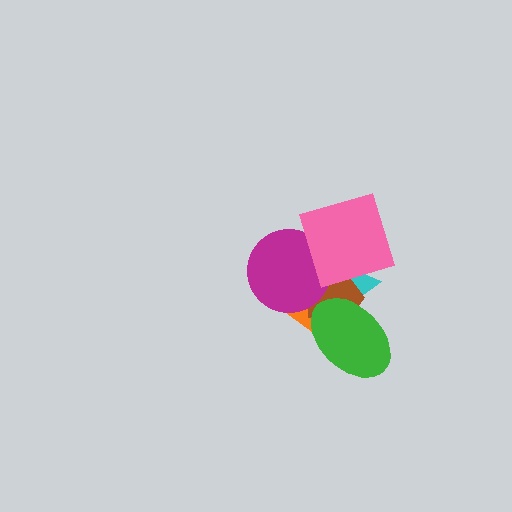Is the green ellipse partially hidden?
No, no other shape covers it.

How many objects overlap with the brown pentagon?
5 objects overlap with the brown pentagon.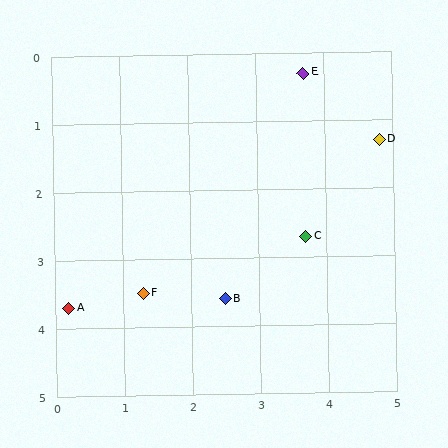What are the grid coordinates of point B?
Point B is at approximately (2.5, 3.6).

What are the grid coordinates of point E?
Point E is at approximately (3.7, 0.3).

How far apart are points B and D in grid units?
Points B and D are about 3.3 grid units apart.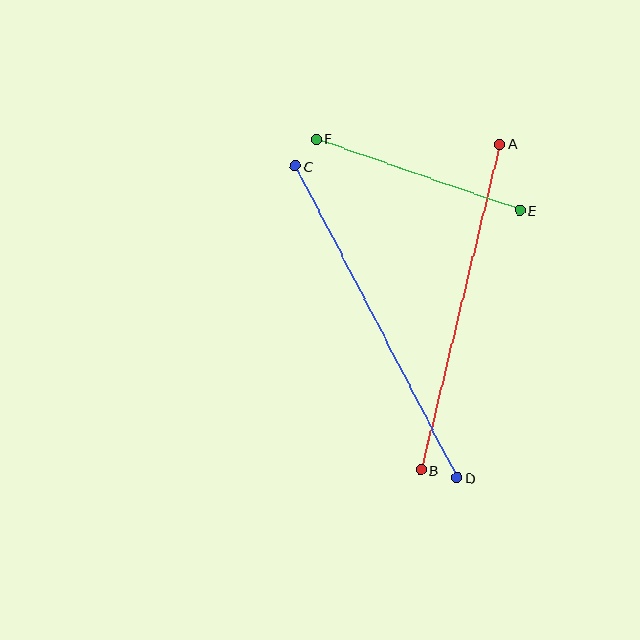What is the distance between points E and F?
The distance is approximately 216 pixels.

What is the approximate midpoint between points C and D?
The midpoint is at approximately (376, 322) pixels.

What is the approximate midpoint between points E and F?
The midpoint is at approximately (418, 175) pixels.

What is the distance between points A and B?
The distance is approximately 335 pixels.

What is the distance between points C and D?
The distance is approximately 352 pixels.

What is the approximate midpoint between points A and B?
The midpoint is at approximately (460, 307) pixels.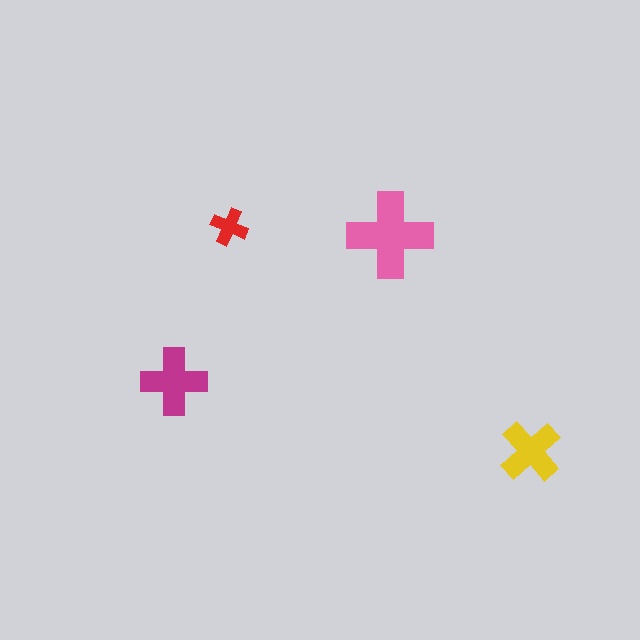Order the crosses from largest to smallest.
the pink one, the magenta one, the yellow one, the red one.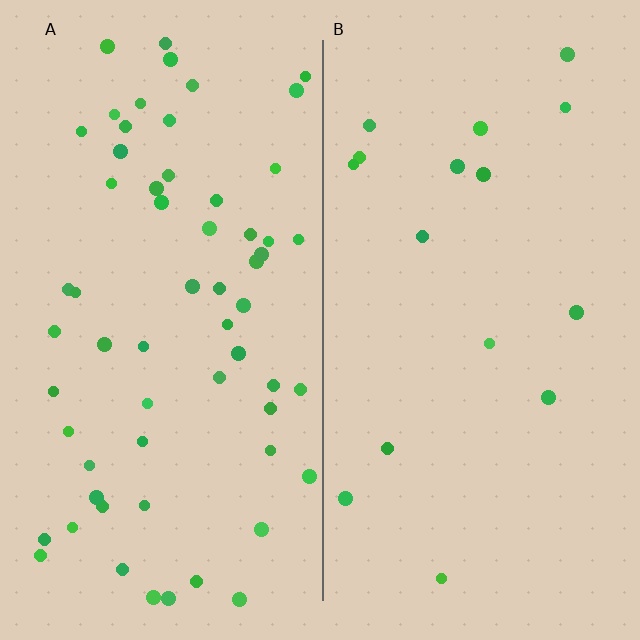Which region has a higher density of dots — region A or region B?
A (the left).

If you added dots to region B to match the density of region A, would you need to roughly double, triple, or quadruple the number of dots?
Approximately quadruple.